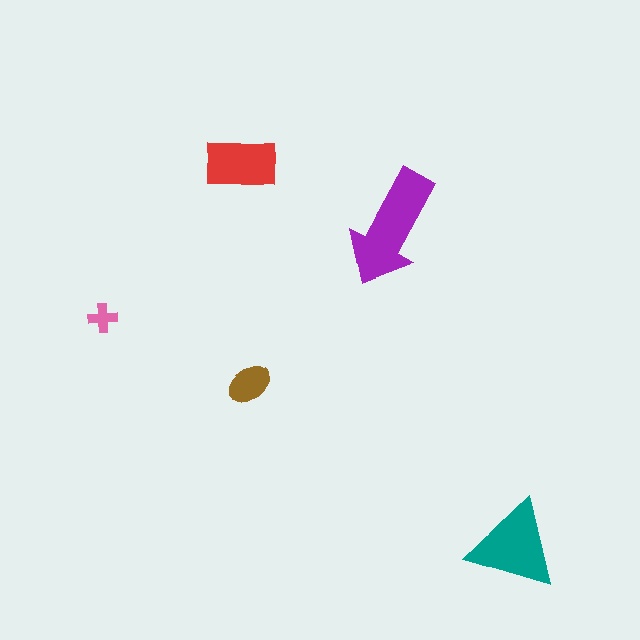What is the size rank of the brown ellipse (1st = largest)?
4th.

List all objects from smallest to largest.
The pink cross, the brown ellipse, the red rectangle, the teal triangle, the purple arrow.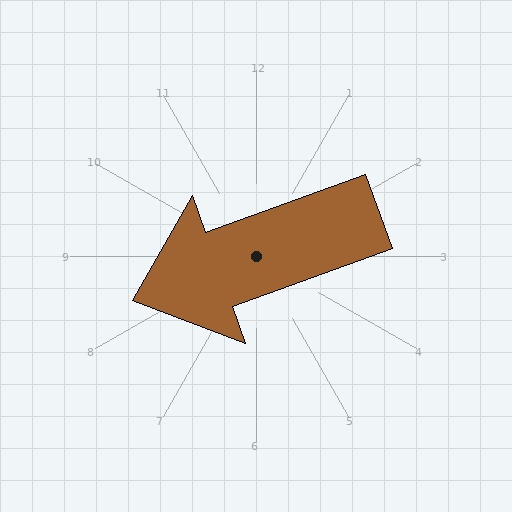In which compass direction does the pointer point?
West.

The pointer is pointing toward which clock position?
Roughly 8 o'clock.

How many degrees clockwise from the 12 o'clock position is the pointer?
Approximately 250 degrees.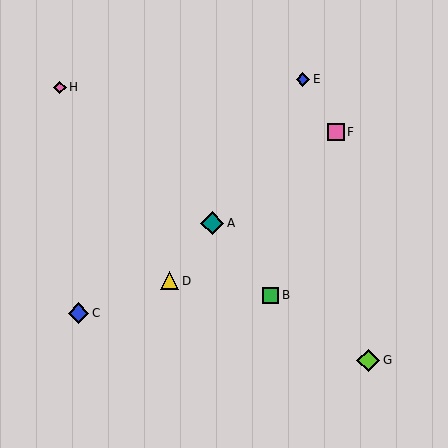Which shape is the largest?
The teal diamond (labeled A) is the largest.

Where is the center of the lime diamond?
The center of the lime diamond is at (368, 360).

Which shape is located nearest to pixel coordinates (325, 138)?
The pink square (labeled F) at (336, 132) is nearest to that location.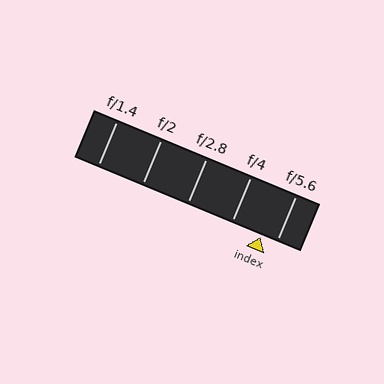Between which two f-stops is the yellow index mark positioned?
The index mark is between f/4 and f/5.6.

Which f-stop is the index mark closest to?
The index mark is closest to f/5.6.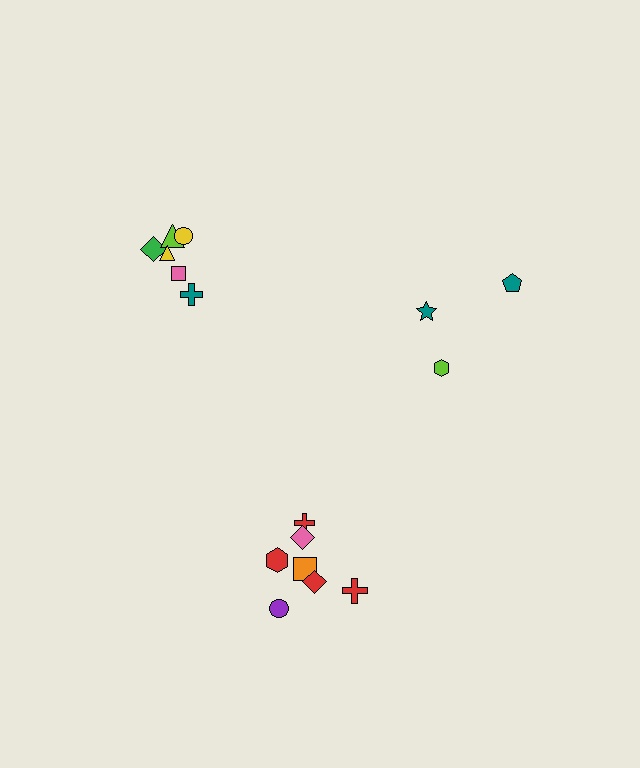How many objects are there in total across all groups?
There are 17 objects.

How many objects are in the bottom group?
There are 8 objects.